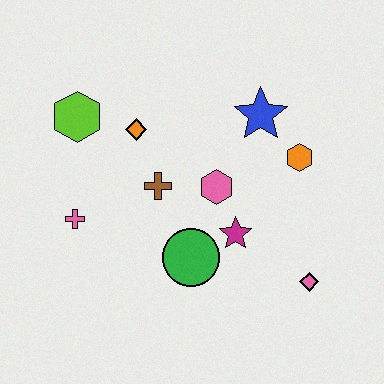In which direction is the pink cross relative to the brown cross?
The pink cross is to the left of the brown cross.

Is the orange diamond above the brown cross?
Yes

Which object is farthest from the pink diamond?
The lime hexagon is farthest from the pink diamond.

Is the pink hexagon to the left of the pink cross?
No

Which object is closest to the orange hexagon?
The blue star is closest to the orange hexagon.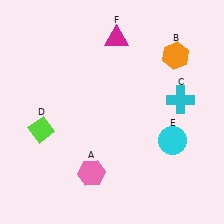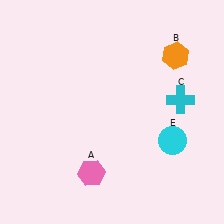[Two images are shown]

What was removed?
The magenta triangle (F), the lime diamond (D) were removed in Image 2.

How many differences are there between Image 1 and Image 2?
There are 2 differences between the two images.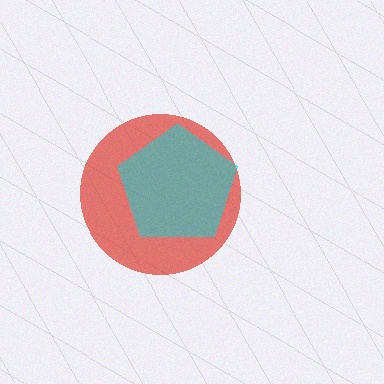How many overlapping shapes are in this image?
There are 2 overlapping shapes in the image.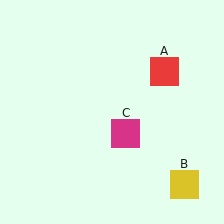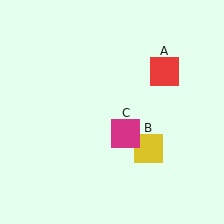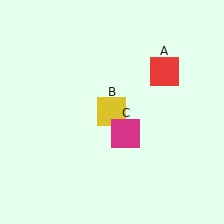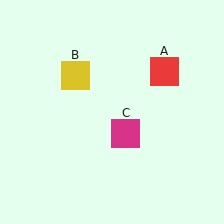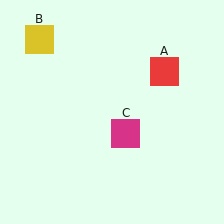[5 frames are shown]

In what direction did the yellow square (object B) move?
The yellow square (object B) moved up and to the left.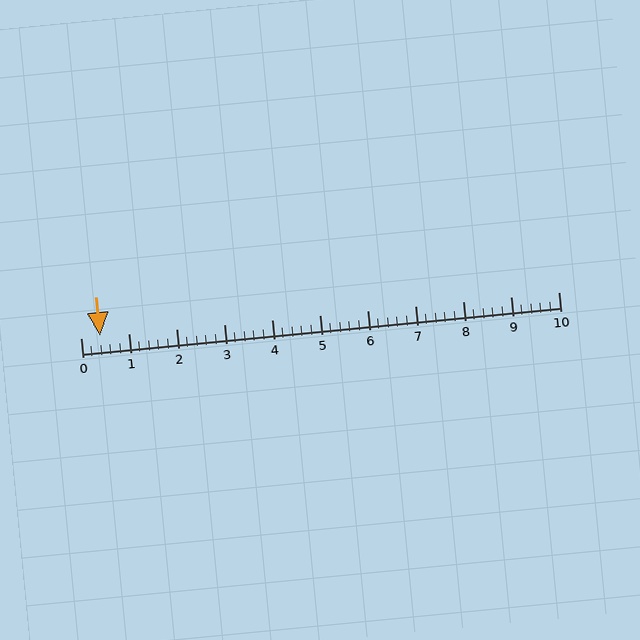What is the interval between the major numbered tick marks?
The major tick marks are spaced 1 units apart.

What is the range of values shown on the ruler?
The ruler shows values from 0 to 10.